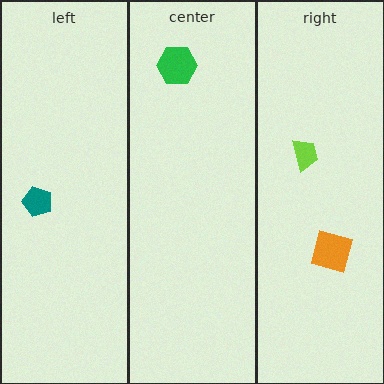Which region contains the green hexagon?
The center region.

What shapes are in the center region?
The green hexagon.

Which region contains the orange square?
The right region.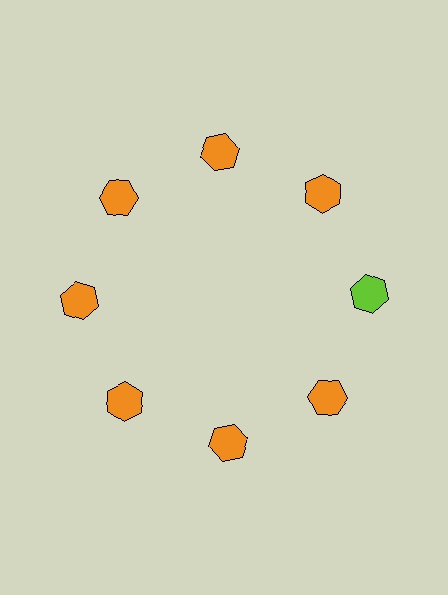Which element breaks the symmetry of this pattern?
The lime hexagon at roughly the 3 o'clock position breaks the symmetry. All other shapes are orange hexagons.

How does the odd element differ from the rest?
It has a different color: lime instead of orange.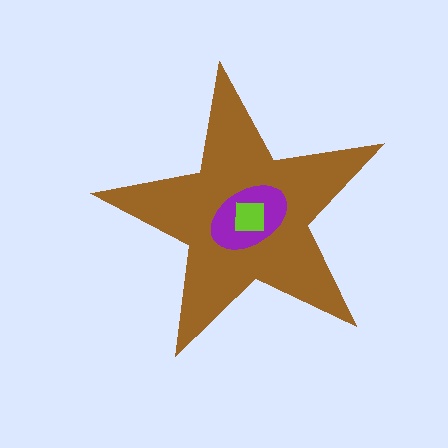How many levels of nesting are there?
3.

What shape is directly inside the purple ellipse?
The lime square.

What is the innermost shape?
The lime square.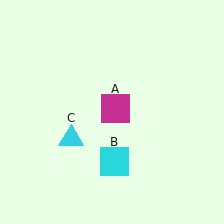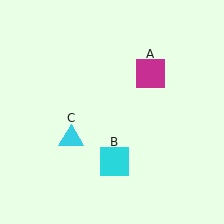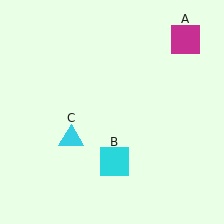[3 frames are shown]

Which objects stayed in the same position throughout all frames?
Cyan square (object B) and cyan triangle (object C) remained stationary.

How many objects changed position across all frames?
1 object changed position: magenta square (object A).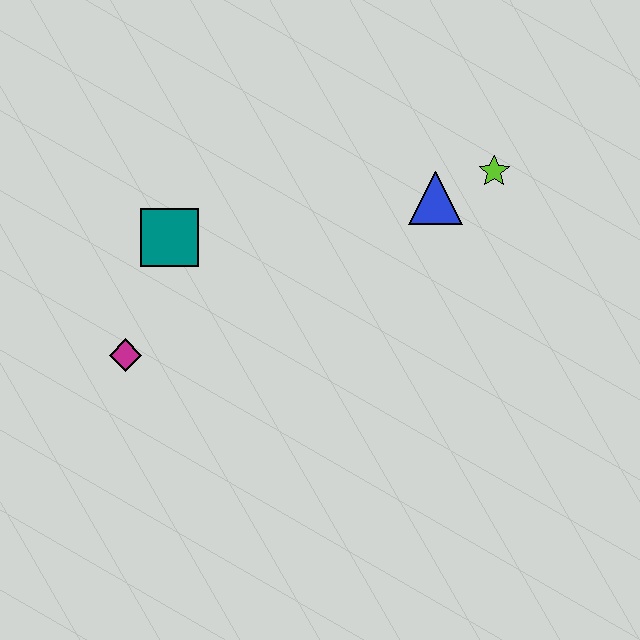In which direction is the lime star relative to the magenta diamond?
The lime star is to the right of the magenta diamond.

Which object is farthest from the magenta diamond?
The lime star is farthest from the magenta diamond.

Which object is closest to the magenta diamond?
The teal square is closest to the magenta diamond.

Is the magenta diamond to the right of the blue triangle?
No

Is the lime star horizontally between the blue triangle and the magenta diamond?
No